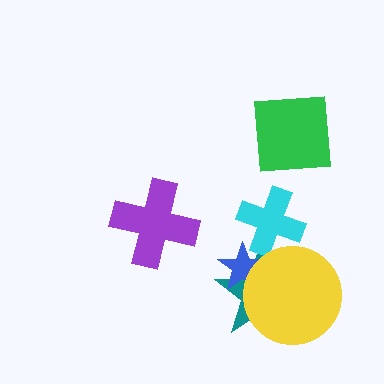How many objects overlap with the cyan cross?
1 object overlaps with the cyan cross.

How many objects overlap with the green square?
0 objects overlap with the green square.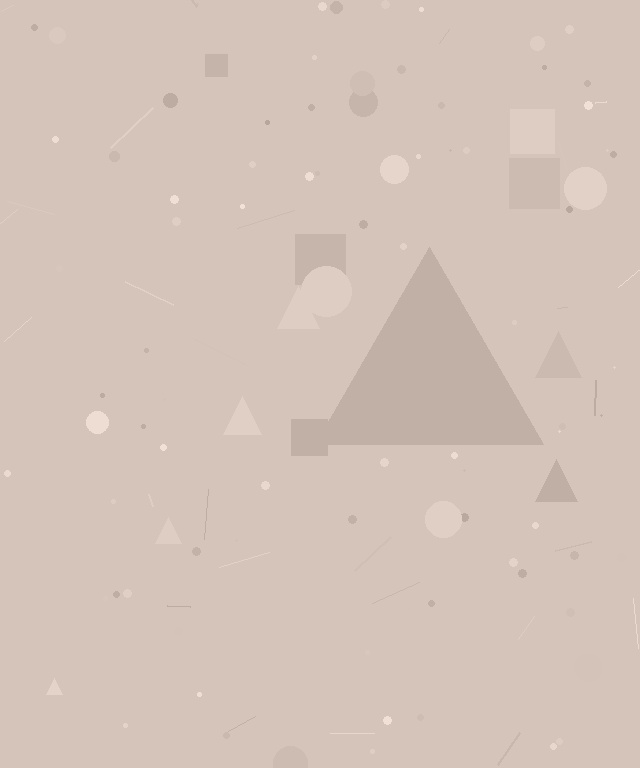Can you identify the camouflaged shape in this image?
The camouflaged shape is a triangle.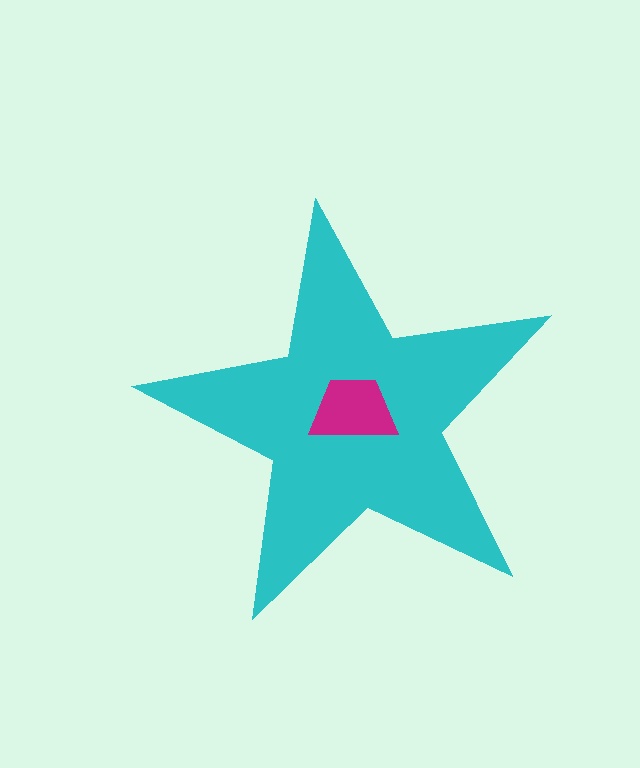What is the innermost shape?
The magenta trapezoid.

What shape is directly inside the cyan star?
The magenta trapezoid.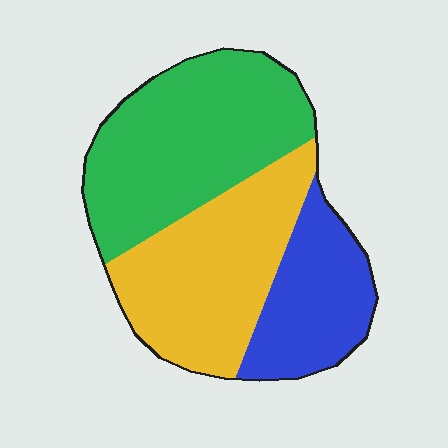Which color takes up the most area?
Green, at roughly 40%.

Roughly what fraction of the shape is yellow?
Yellow takes up about three eighths (3/8) of the shape.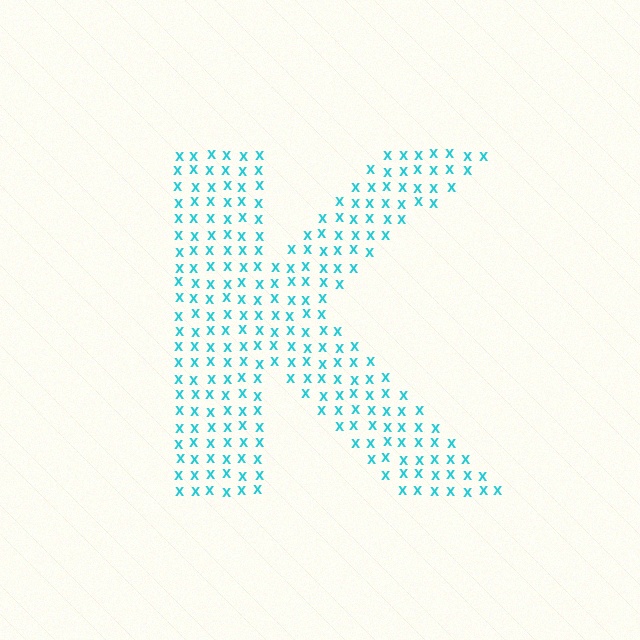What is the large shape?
The large shape is the letter K.